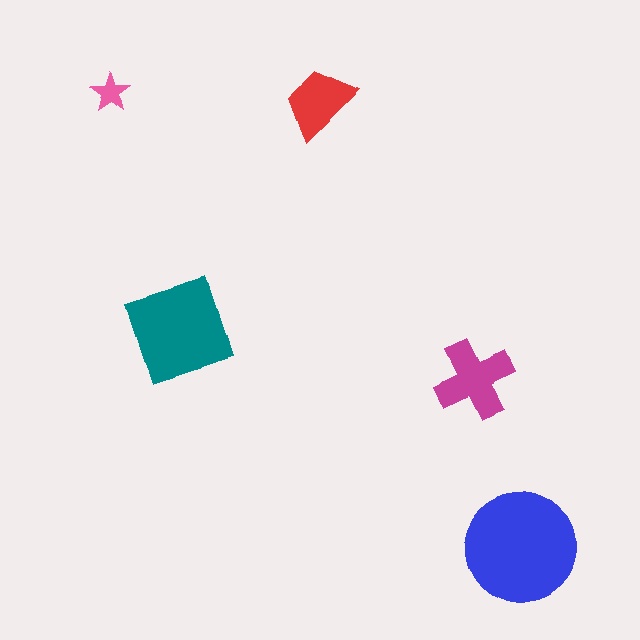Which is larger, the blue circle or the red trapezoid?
The blue circle.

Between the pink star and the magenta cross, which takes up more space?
The magenta cross.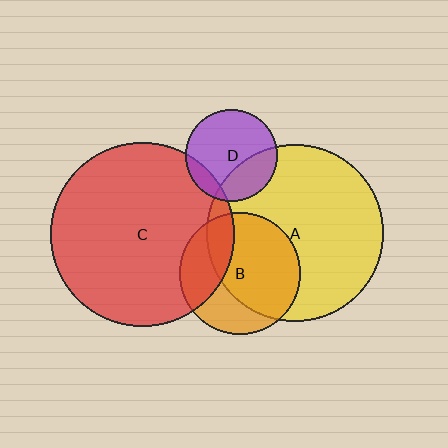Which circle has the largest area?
Circle C (red).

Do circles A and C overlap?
Yes.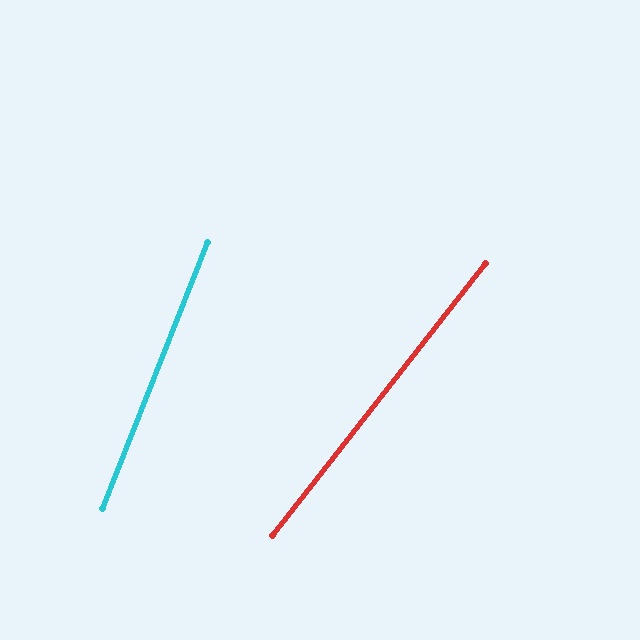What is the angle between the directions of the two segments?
Approximately 16 degrees.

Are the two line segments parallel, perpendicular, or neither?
Neither parallel nor perpendicular — they differ by about 16°.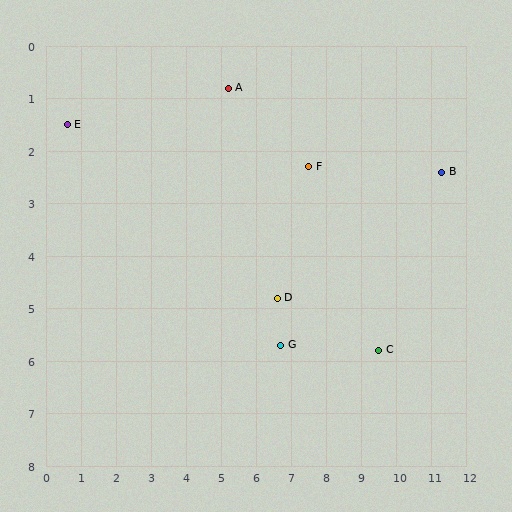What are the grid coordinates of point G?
Point G is at approximately (6.7, 5.7).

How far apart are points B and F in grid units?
Points B and F are about 3.8 grid units apart.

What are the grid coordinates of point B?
Point B is at approximately (11.3, 2.4).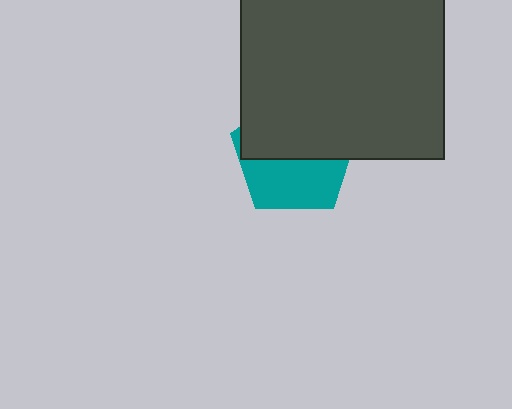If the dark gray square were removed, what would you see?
You would see the complete teal pentagon.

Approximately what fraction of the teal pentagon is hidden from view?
Roughly 55% of the teal pentagon is hidden behind the dark gray square.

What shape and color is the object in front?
The object in front is a dark gray square.